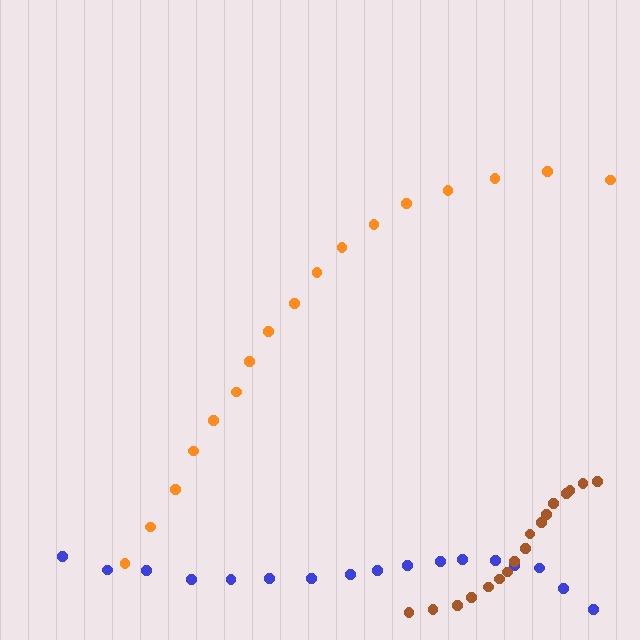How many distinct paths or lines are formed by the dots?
There are 3 distinct paths.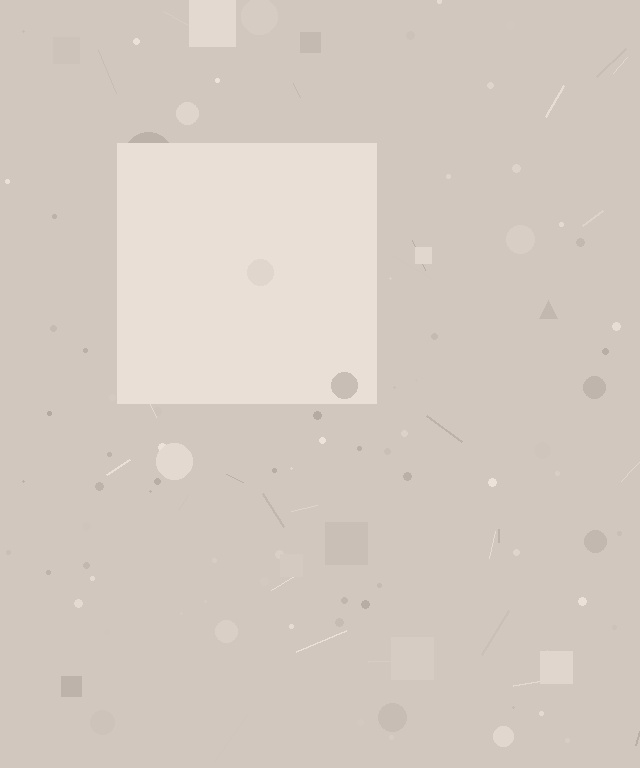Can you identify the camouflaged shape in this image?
The camouflaged shape is a square.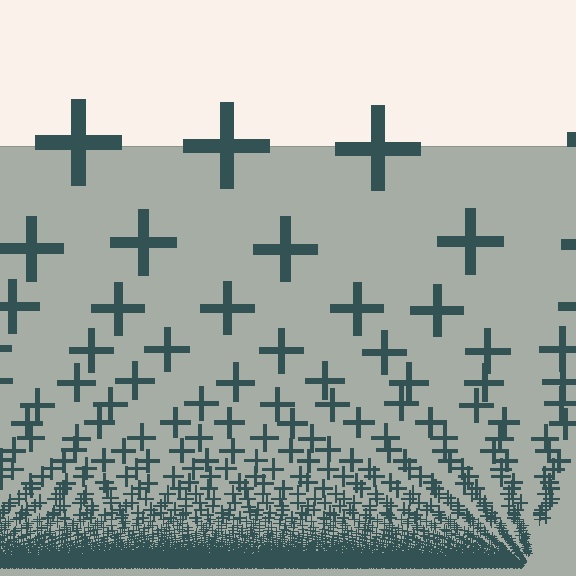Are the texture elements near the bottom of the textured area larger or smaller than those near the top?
Smaller. The gradient is inverted — elements near the bottom are smaller and denser.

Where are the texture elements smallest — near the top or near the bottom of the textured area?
Near the bottom.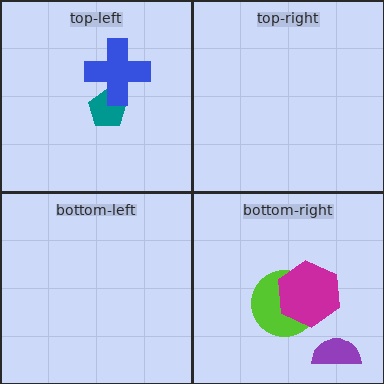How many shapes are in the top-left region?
2.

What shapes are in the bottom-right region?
The lime circle, the purple semicircle, the magenta hexagon.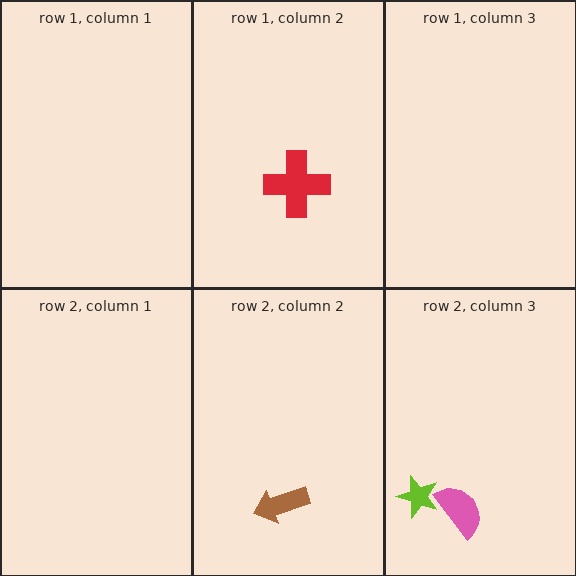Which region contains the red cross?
The row 1, column 2 region.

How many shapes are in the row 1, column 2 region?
1.